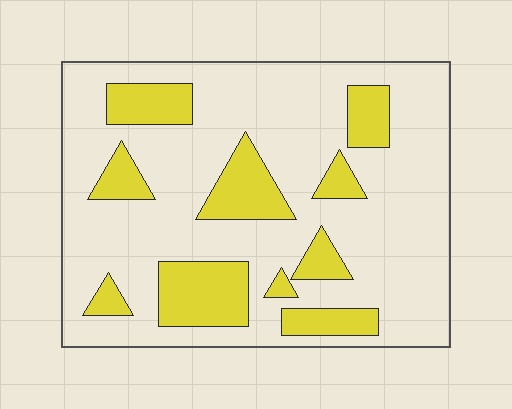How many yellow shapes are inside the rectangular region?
10.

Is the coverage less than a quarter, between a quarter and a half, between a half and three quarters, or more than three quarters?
Less than a quarter.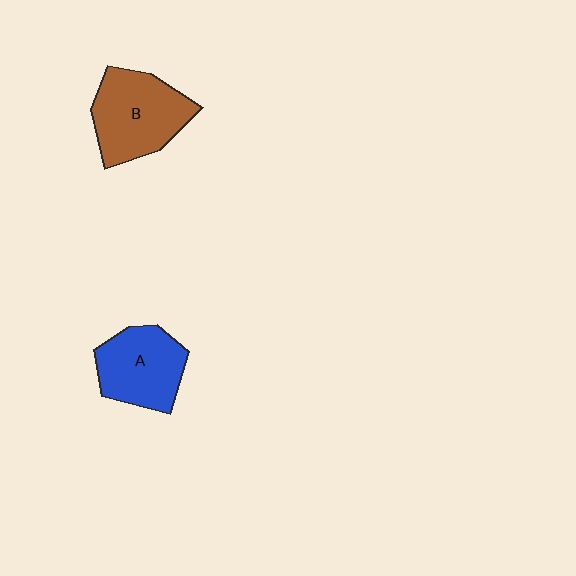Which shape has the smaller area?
Shape A (blue).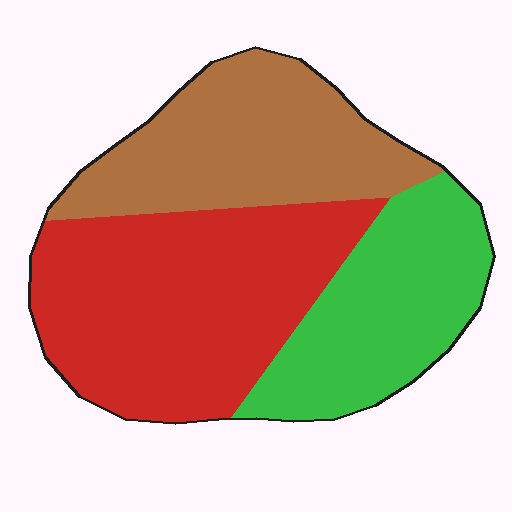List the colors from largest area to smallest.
From largest to smallest: red, brown, green.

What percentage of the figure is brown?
Brown covers roughly 30% of the figure.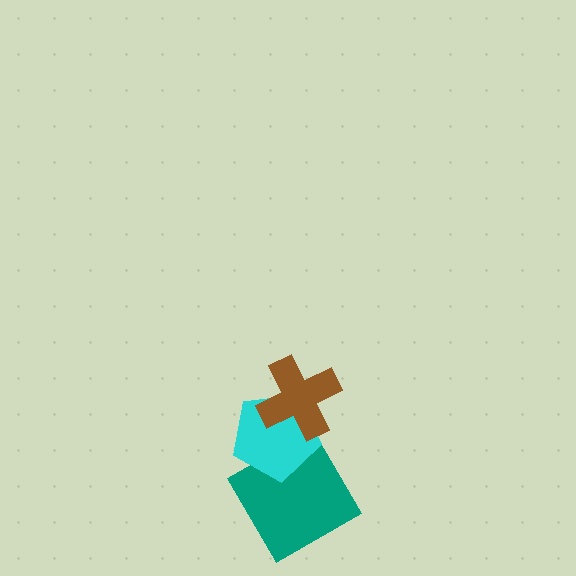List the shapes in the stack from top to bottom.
From top to bottom: the brown cross, the cyan pentagon, the teal diamond.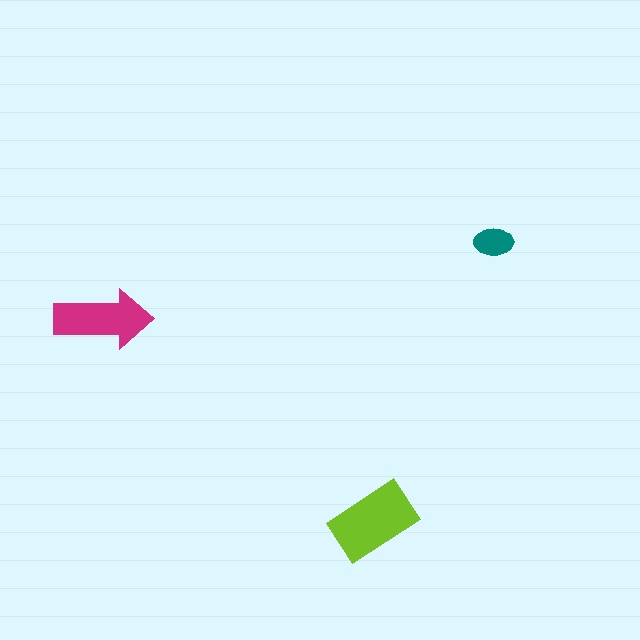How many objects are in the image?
There are 3 objects in the image.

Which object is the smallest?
The teal ellipse.